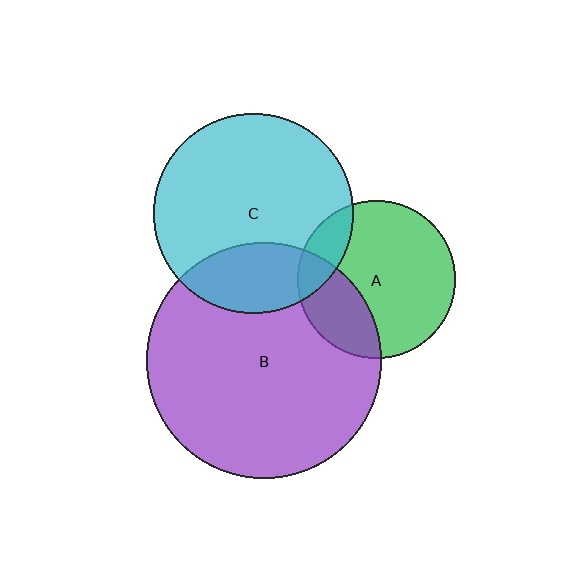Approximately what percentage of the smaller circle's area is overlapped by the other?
Approximately 25%.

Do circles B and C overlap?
Yes.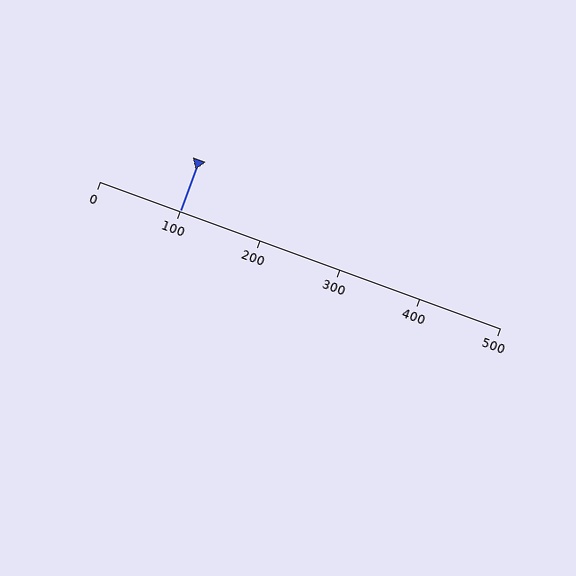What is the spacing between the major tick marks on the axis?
The major ticks are spaced 100 apart.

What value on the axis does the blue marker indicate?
The marker indicates approximately 100.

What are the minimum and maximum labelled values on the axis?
The axis runs from 0 to 500.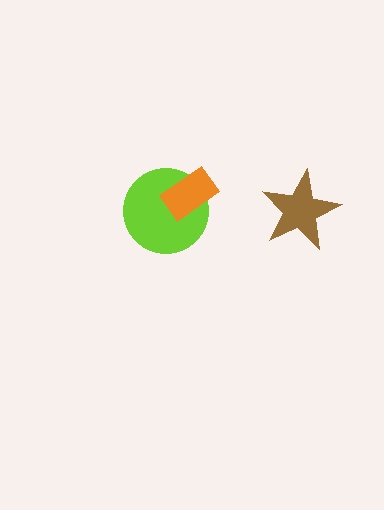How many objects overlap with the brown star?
0 objects overlap with the brown star.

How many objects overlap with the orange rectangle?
1 object overlaps with the orange rectangle.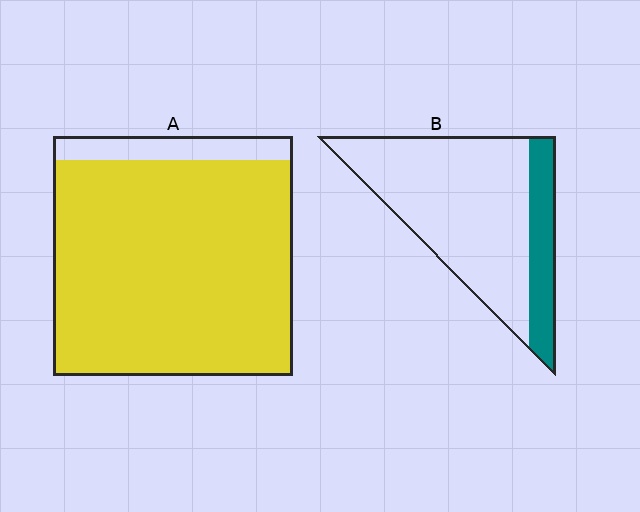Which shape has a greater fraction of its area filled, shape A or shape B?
Shape A.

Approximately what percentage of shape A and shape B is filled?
A is approximately 90% and B is approximately 20%.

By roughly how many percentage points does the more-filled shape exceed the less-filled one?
By roughly 70 percentage points (A over B).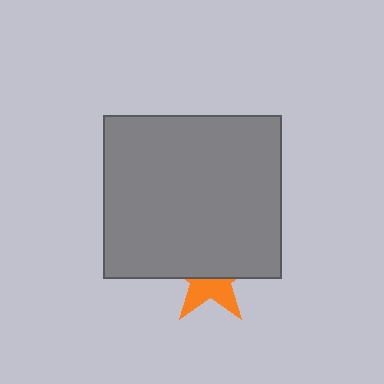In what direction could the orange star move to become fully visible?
The orange star could move down. That would shift it out from behind the gray rectangle entirely.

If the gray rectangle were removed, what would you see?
You would see the complete orange star.